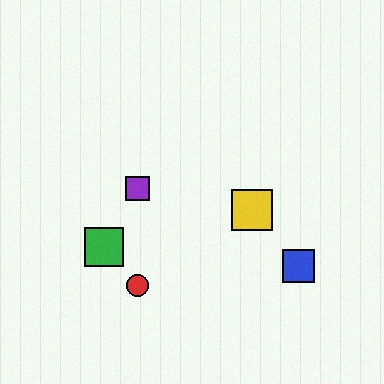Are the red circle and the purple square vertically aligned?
Yes, both are at x≈138.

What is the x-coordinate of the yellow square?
The yellow square is at x≈252.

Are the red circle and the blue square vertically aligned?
No, the red circle is at x≈138 and the blue square is at x≈298.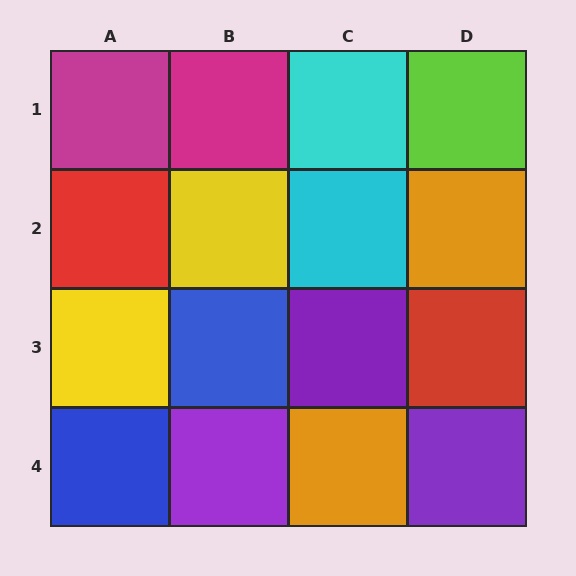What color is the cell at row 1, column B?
Magenta.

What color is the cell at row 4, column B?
Purple.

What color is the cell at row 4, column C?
Orange.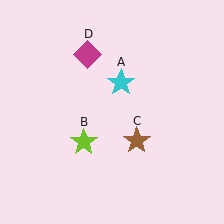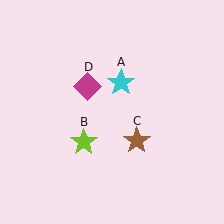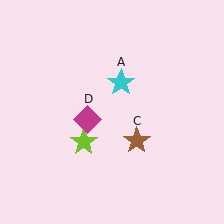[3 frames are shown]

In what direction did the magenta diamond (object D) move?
The magenta diamond (object D) moved down.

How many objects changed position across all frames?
1 object changed position: magenta diamond (object D).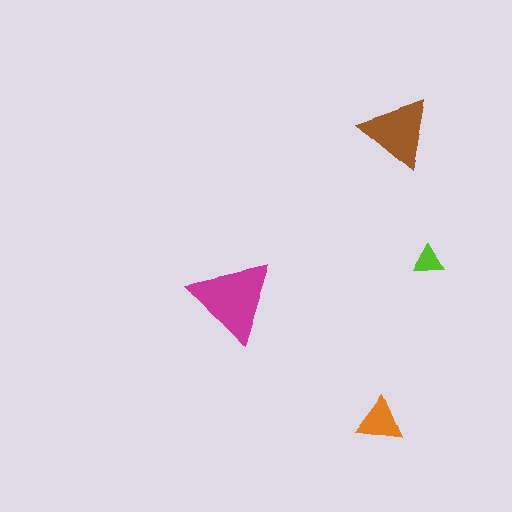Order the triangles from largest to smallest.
the magenta one, the brown one, the orange one, the lime one.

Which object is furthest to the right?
The lime triangle is rightmost.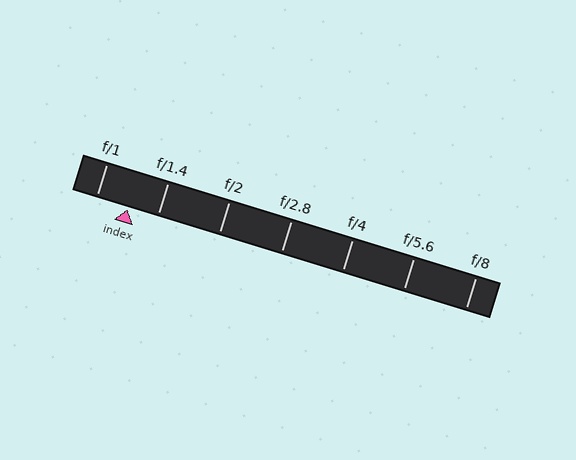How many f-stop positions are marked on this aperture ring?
There are 7 f-stop positions marked.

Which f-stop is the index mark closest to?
The index mark is closest to f/1.4.